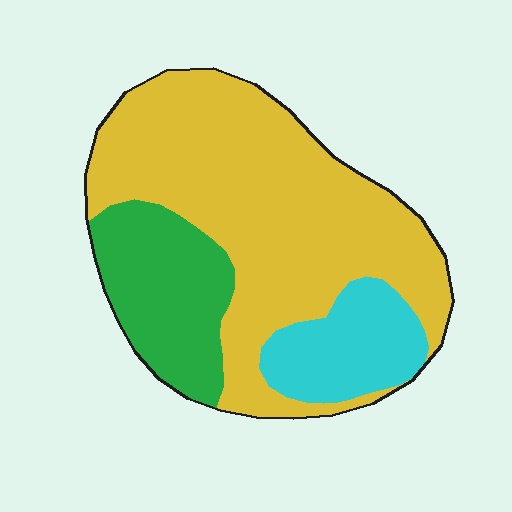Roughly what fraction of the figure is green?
Green covers roughly 20% of the figure.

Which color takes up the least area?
Cyan, at roughly 15%.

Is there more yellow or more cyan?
Yellow.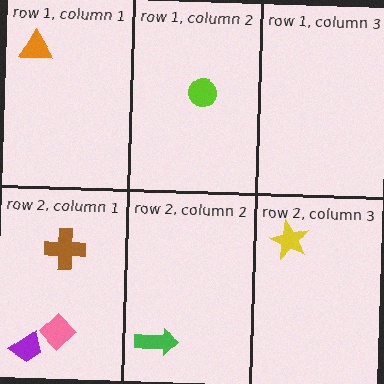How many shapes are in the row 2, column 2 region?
1.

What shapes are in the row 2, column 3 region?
The yellow star.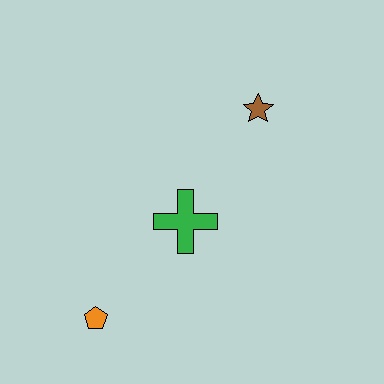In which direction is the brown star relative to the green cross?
The brown star is above the green cross.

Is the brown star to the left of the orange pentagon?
No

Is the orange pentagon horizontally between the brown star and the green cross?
No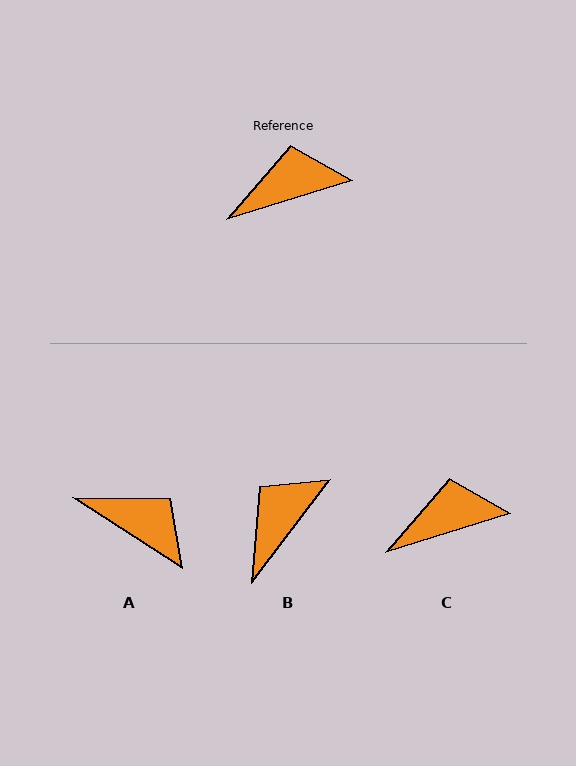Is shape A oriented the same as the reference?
No, it is off by about 50 degrees.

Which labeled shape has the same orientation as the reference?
C.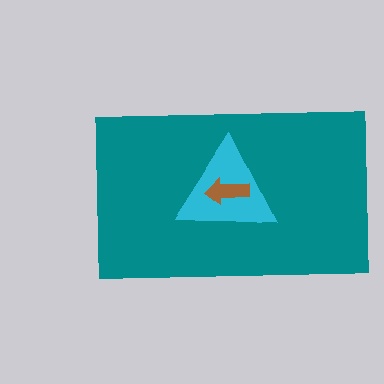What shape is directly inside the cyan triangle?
The brown arrow.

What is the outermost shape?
The teal rectangle.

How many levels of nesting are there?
3.